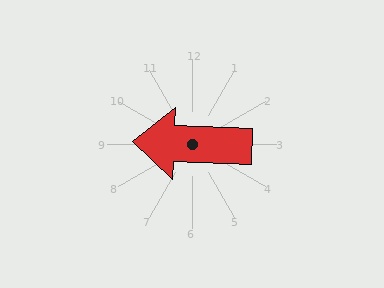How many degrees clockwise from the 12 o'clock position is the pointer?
Approximately 272 degrees.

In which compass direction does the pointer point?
West.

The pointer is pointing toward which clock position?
Roughly 9 o'clock.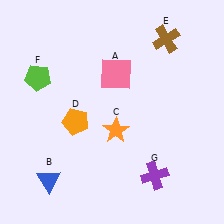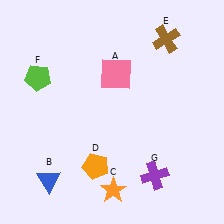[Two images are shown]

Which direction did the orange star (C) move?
The orange star (C) moved down.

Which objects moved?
The objects that moved are: the orange star (C), the orange pentagon (D).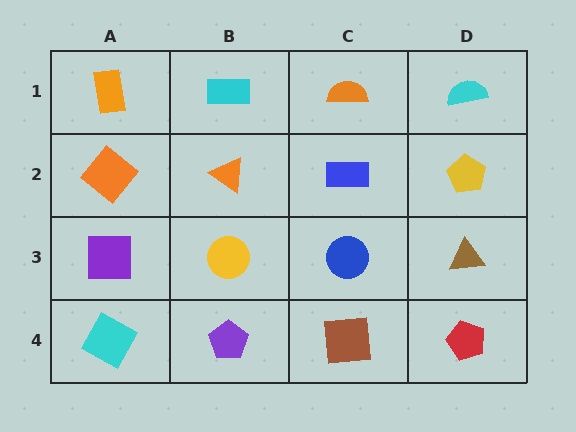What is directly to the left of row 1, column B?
An orange rectangle.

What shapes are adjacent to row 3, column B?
An orange triangle (row 2, column B), a purple pentagon (row 4, column B), a purple square (row 3, column A), a blue circle (row 3, column C).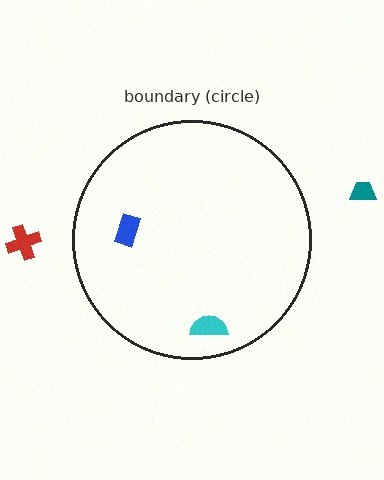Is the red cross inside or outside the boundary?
Outside.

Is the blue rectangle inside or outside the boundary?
Inside.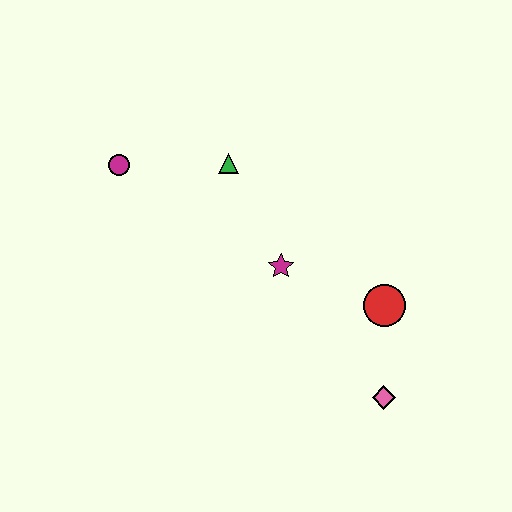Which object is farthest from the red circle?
The magenta circle is farthest from the red circle.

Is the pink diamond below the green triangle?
Yes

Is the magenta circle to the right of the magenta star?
No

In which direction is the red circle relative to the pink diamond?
The red circle is above the pink diamond.